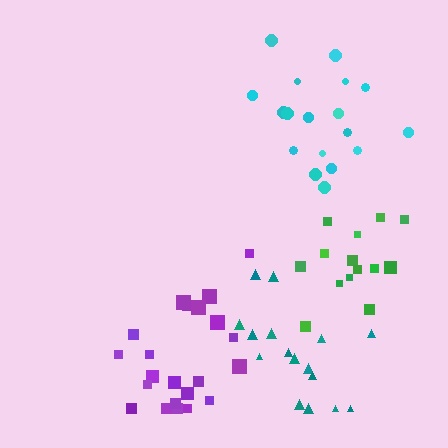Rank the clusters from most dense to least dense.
purple, teal, cyan, green.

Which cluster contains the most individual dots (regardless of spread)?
Purple (23).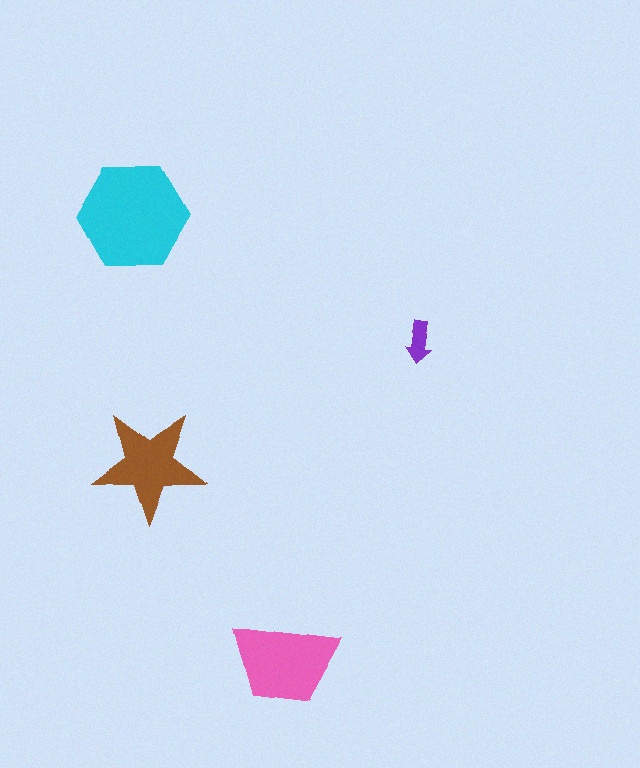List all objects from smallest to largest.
The purple arrow, the brown star, the pink trapezoid, the cyan hexagon.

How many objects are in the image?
There are 4 objects in the image.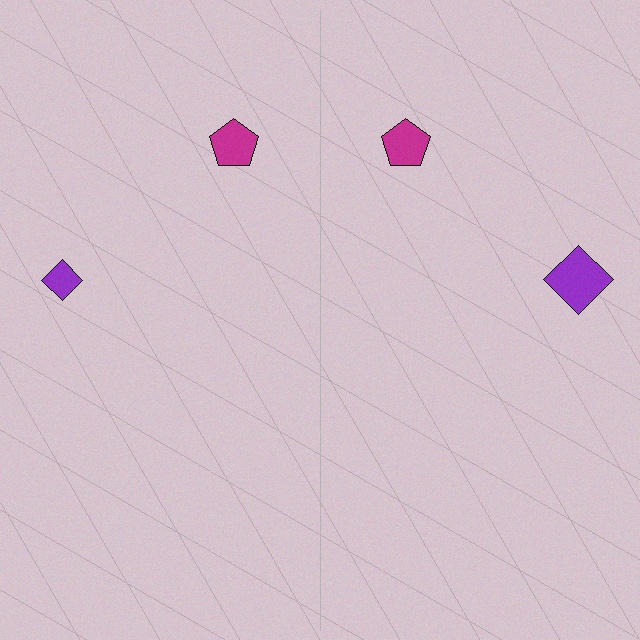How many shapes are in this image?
There are 4 shapes in this image.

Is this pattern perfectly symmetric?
No, the pattern is not perfectly symmetric. The purple diamond on the right side has a different size than its mirror counterpart.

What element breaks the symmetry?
The purple diamond on the right side has a different size than its mirror counterpart.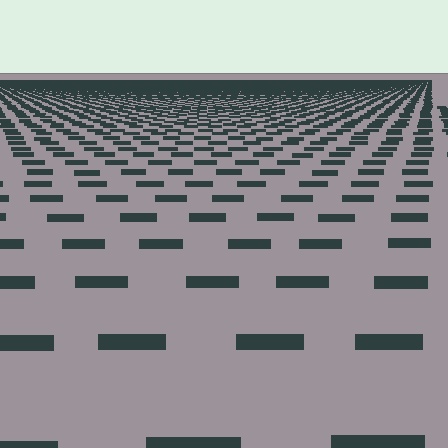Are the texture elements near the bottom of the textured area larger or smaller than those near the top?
Larger. Near the bottom, elements are closer to the viewer and appear at a bigger on-screen size.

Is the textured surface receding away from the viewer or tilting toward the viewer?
The surface is receding away from the viewer. Texture elements get smaller and denser toward the top.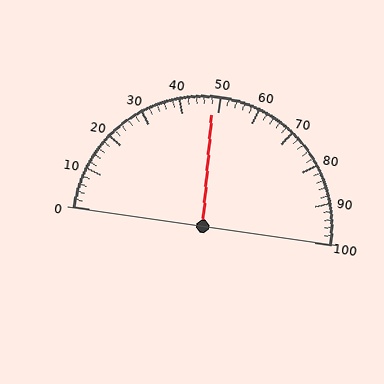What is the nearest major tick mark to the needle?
The nearest major tick mark is 50.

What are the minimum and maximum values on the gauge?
The gauge ranges from 0 to 100.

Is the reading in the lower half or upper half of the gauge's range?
The reading is in the lower half of the range (0 to 100).